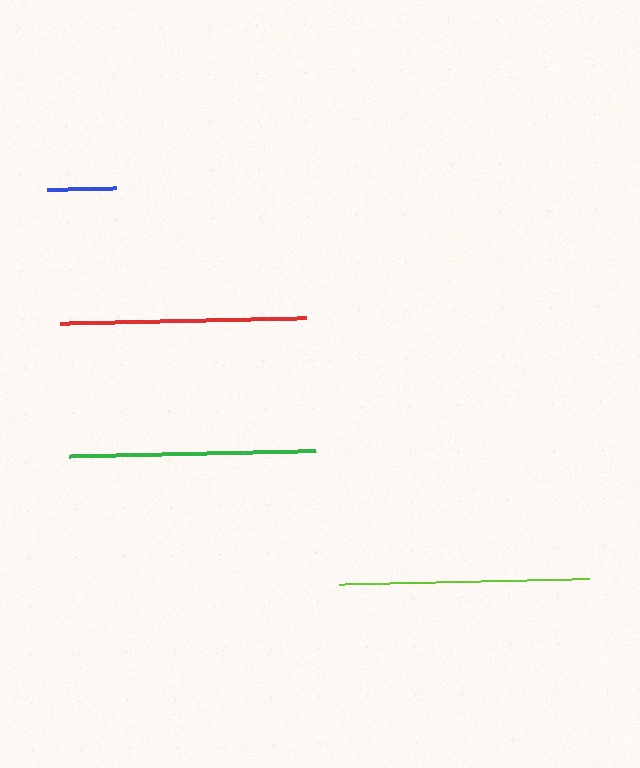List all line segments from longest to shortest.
From longest to shortest: lime, green, red, blue.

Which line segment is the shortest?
The blue line is the shortest at approximately 69 pixels.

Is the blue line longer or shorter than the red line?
The red line is longer than the blue line.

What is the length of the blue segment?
The blue segment is approximately 69 pixels long.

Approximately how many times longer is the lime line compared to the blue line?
The lime line is approximately 3.6 times the length of the blue line.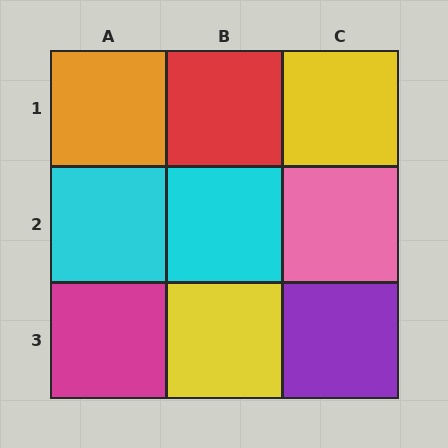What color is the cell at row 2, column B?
Cyan.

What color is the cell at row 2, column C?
Pink.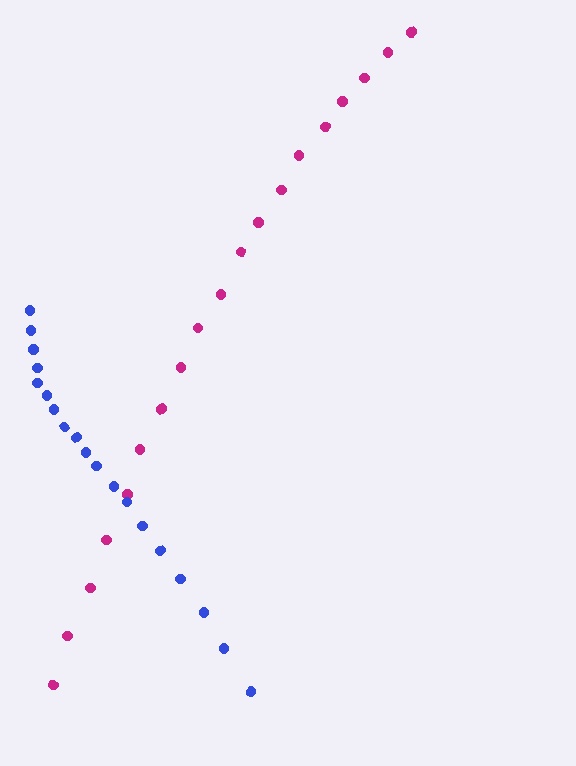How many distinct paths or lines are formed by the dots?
There are 2 distinct paths.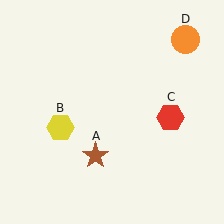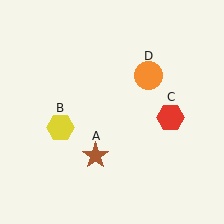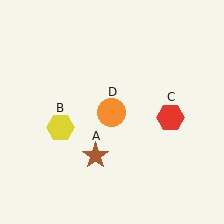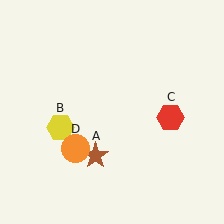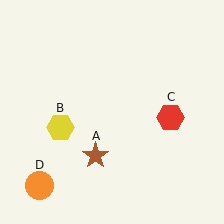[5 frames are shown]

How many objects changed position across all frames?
1 object changed position: orange circle (object D).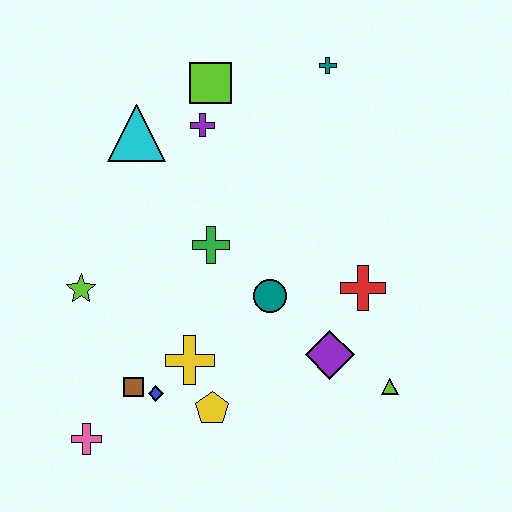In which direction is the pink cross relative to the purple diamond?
The pink cross is to the left of the purple diamond.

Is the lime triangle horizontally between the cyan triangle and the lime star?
No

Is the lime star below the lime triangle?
No